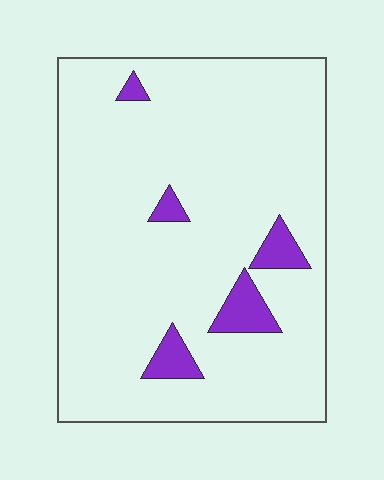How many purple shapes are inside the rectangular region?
5.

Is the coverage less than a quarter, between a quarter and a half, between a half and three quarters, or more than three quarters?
Less than a quarter.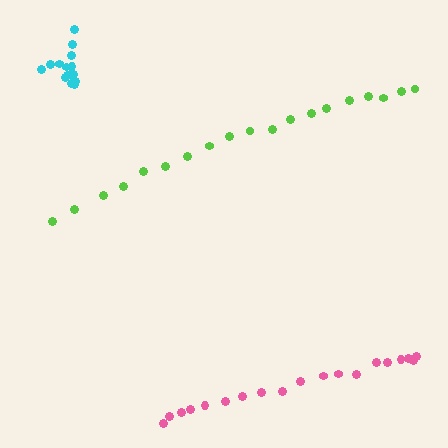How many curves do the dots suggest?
There are 3 distinct paths.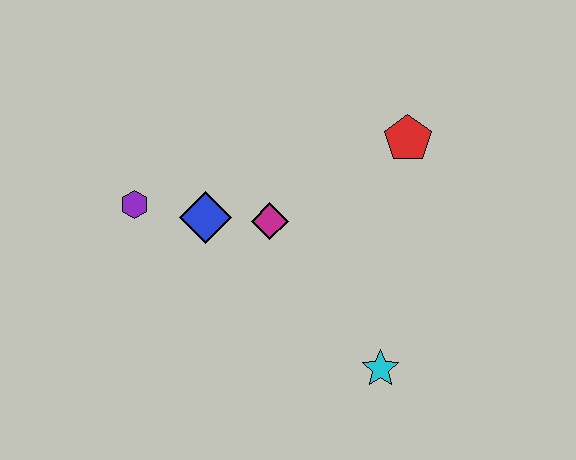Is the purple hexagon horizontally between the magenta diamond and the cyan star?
No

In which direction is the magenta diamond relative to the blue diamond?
The magenta diamond is to the right of the blue diamond.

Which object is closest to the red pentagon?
The magenta diamond is closest to the red pentagon.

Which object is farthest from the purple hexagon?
The cyan star is farthest from the purple hexagon.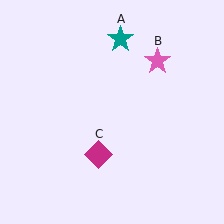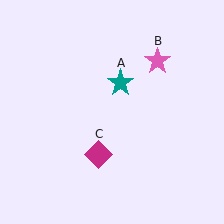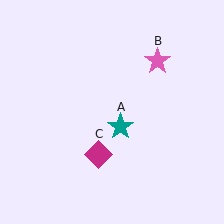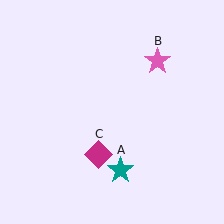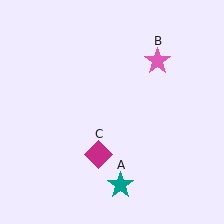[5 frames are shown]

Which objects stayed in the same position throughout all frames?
Pink star (object B) and magenta diamond (object C) remained stationary.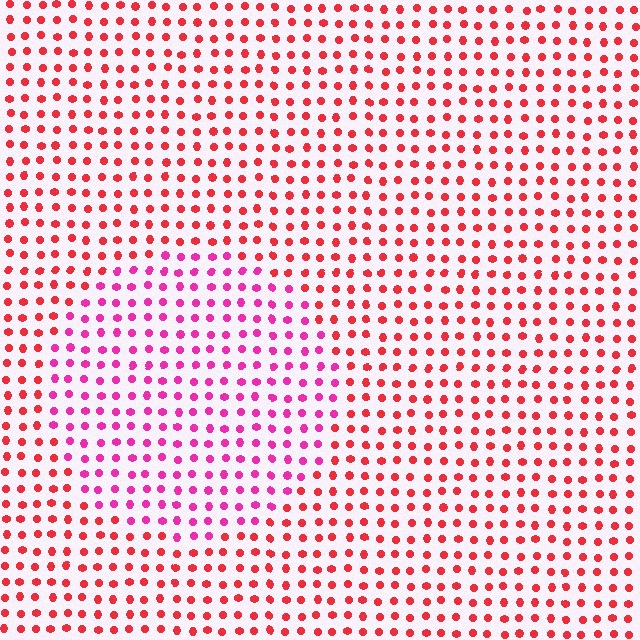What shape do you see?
I see a circle.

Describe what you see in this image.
The image is filled with small red elements in a uniform arrangement. A circle-shaped region is visible where the elements are tinted to a slightly different hue, forming a subtle color boundary.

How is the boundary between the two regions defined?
The boundary is defined purely by a slight shift in hue (about 36 degrees). Spacing, size, and orientation are identical on both sides.